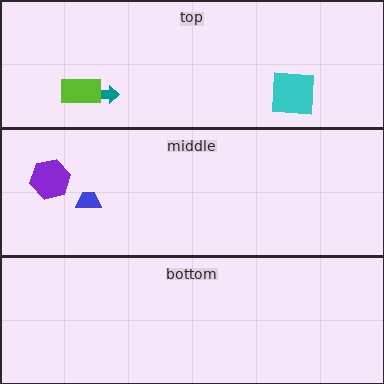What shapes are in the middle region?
The blue trapezoid, the purple hexagon.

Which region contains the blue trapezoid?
The middle region.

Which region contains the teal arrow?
The top region.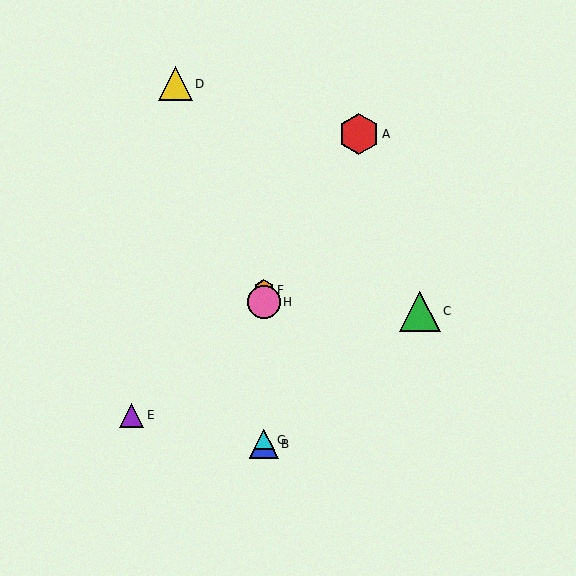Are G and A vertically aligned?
No, G is at x≈264 and A is at x≈359.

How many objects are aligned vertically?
4 objects (B, F, G, H) are aligned vertically.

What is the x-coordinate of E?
Object E is at x≈132.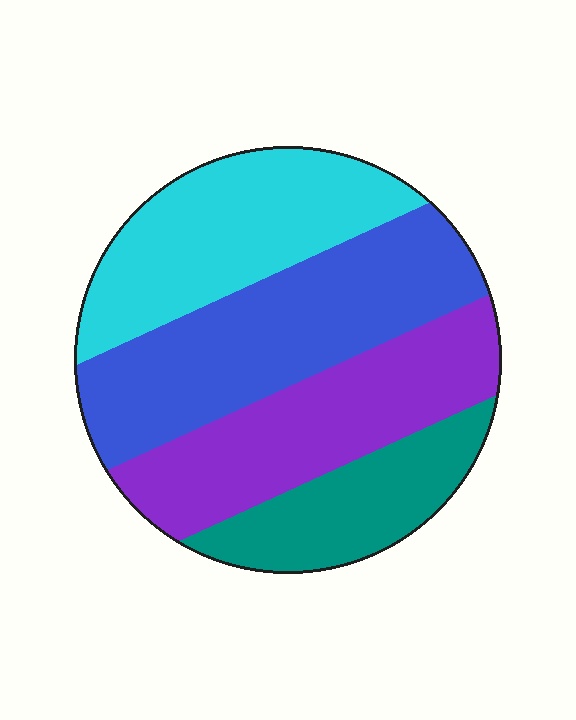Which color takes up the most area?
Blue, at roughly 30%.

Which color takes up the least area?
Teal, at roughly 15%.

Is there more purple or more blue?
Blue.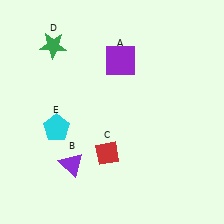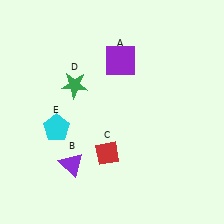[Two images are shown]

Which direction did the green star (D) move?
The green star (D) moved down.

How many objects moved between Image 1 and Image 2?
1 object moved between the two images.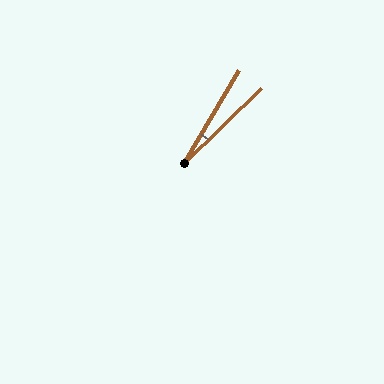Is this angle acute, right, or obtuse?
It is acute.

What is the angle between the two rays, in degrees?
Approximately 15 degrees.